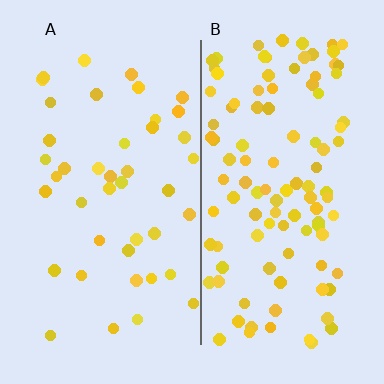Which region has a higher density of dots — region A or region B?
B (the right).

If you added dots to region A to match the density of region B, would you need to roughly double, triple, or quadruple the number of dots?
Approximately triple.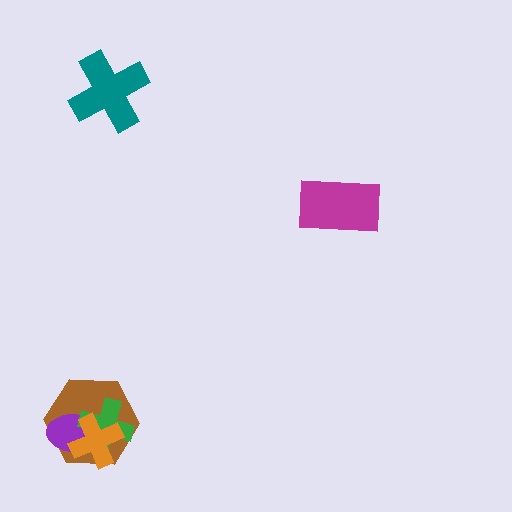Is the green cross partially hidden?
Yes, it is partially covered by another shape.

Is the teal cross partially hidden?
No, no other shape covers it.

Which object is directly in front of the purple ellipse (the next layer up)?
The green cross is directly in front of the purple ellipse.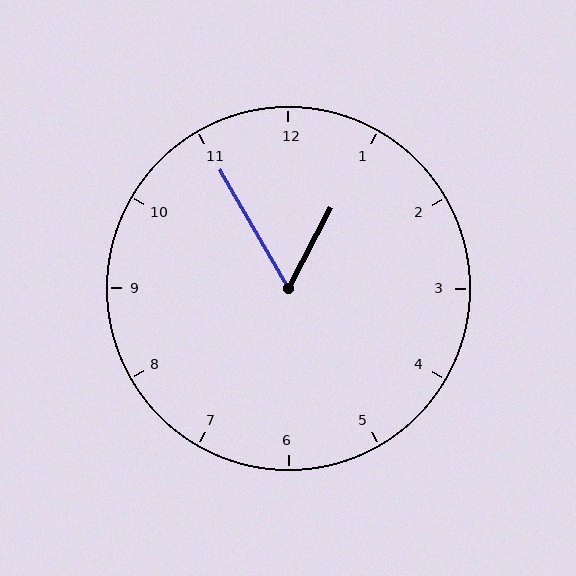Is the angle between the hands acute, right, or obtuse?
It is acute.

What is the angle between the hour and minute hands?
Approximately 58 degrees.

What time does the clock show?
12:55.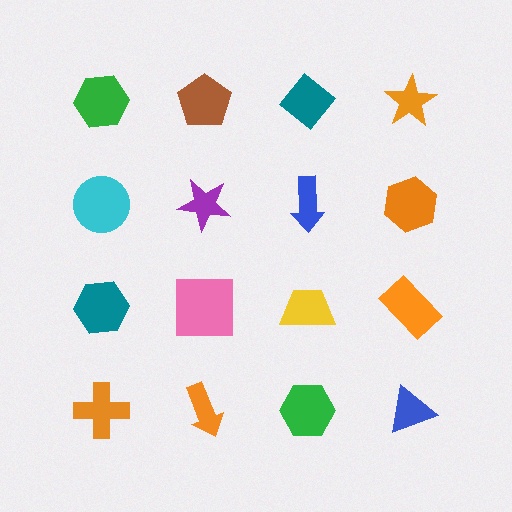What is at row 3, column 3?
A yellow trapezoid.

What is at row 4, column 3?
A green hexagon.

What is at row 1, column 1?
A green hexagon.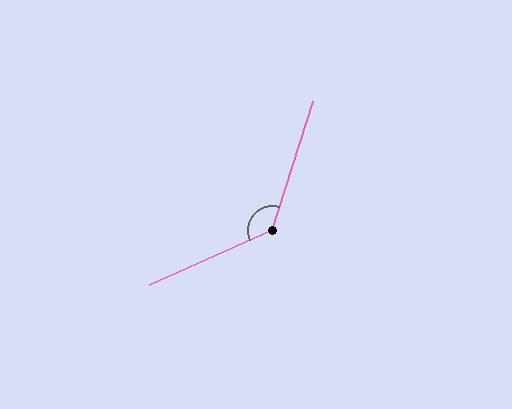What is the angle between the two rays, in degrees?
Approximately 132 degrees.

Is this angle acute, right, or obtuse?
It is obtuse.